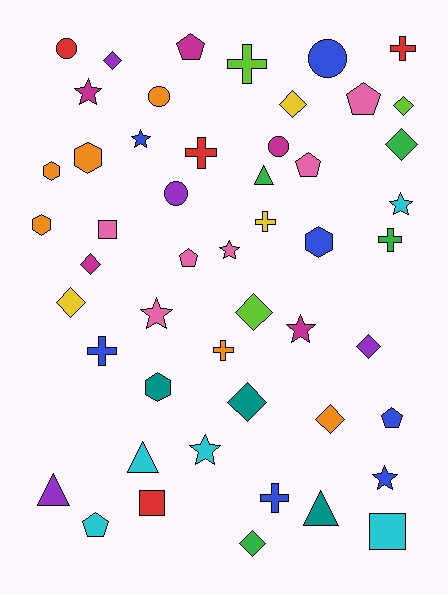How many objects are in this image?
There are 50 objects.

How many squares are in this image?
There are 3 squares.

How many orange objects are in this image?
There are 6 orange objects.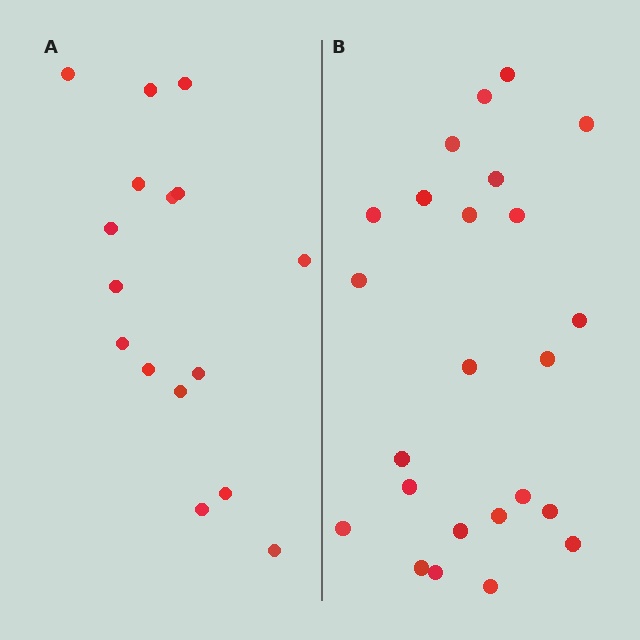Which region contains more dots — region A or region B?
Region B (the right region) has more dots.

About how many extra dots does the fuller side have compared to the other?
Region B has roughly 8 or so more dots than region A.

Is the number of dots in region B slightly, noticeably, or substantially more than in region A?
Region B has substantially more. The ratio is roughly 1.5 to 1.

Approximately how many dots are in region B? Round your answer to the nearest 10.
About 20 dots. (The exact count is 24, which rounds to 20.)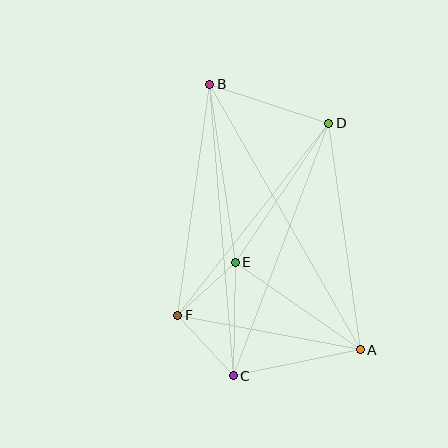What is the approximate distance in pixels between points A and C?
The distance between A and C is approximately 130 pixels.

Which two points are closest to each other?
Points E and F are closest to each other.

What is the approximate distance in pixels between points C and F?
The distance between C and F is approximately 82 pixels.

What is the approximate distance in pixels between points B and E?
The distance between B and E is approximately 179 pixels.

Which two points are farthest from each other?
Points A and B are farthest from each other.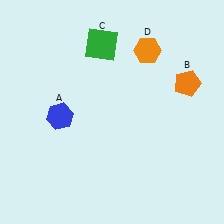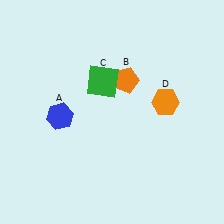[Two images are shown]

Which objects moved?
The objects that moved are: the orange pentagon (B), the green square (C), the orange hexagon (D).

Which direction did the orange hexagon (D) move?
The orange hexagon (D) moved down.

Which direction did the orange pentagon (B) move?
The orange pentagon (B) moved left.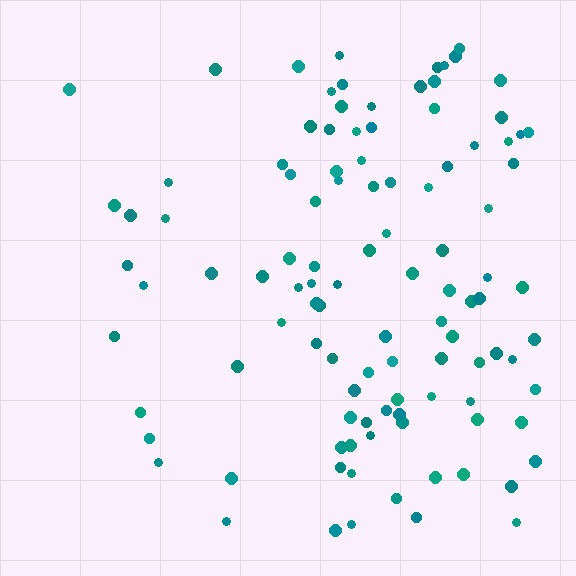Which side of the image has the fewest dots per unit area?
The left.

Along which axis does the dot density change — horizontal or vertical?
Horizontal.